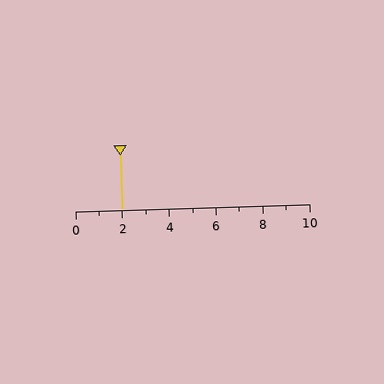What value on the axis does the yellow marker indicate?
The marker indicates approximately 2.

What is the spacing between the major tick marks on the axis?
The major ticks are spaced 2 apart.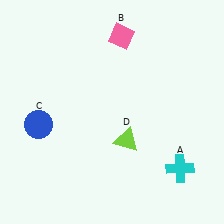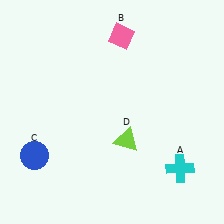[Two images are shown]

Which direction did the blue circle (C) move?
The blue circle (C) moved down.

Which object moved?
The blue circle (C) moved down.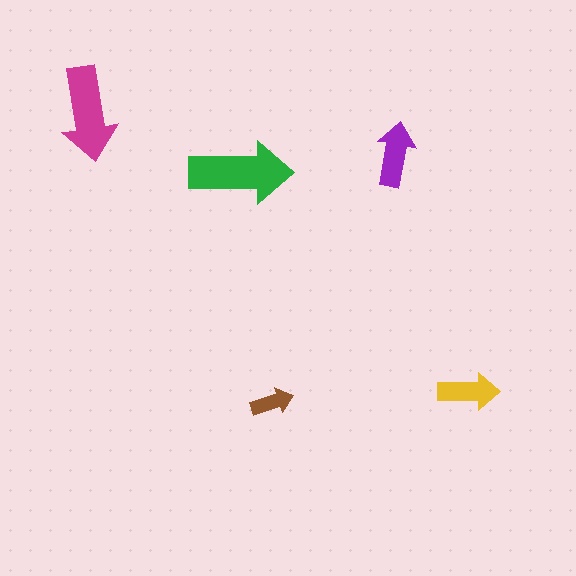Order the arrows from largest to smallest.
the green one, the magenta one, the purple one, the yellow one, the brown one.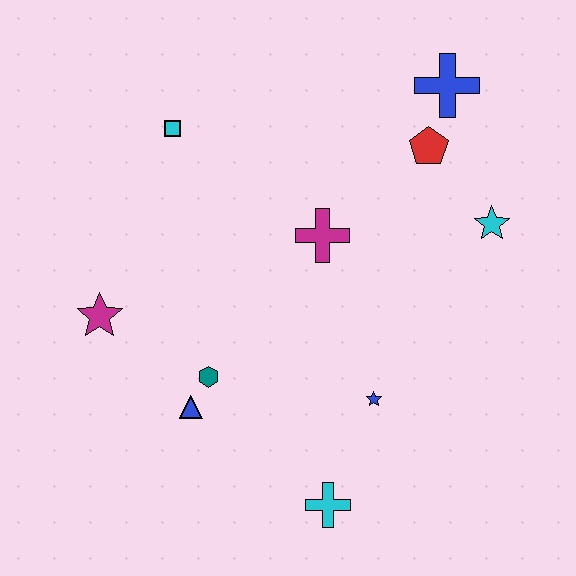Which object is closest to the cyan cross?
The blue star is closest to the cyan cross.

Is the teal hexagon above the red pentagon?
No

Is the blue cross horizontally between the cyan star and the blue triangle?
Yes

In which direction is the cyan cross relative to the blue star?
The cyan cross is below the blue star.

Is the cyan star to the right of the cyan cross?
Yes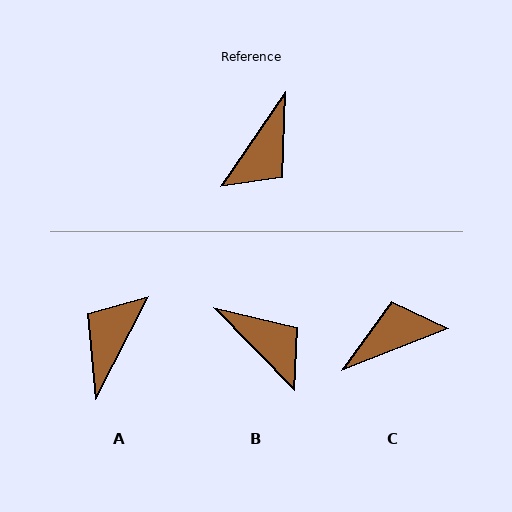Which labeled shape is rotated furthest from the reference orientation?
A, about 173 degrees away.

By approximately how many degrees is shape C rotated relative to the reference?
Approximately 146 degrees counter-clockwise.